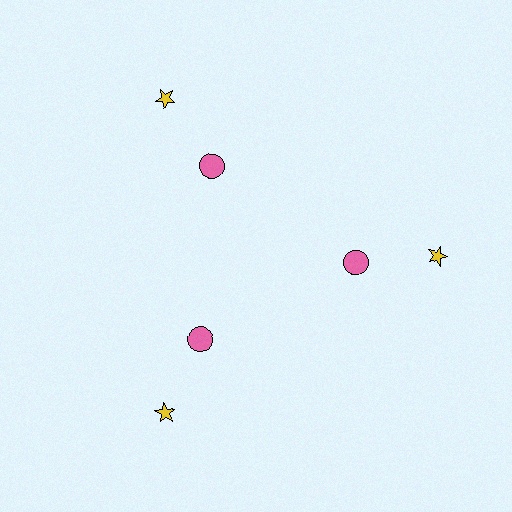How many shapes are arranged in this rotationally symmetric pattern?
There are 6 shapes, arranged in 3 groups of 2.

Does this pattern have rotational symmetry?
Yes, this pattern has 3-fold rotational symmetry. It looks the same after rotating 120 degrees around the center.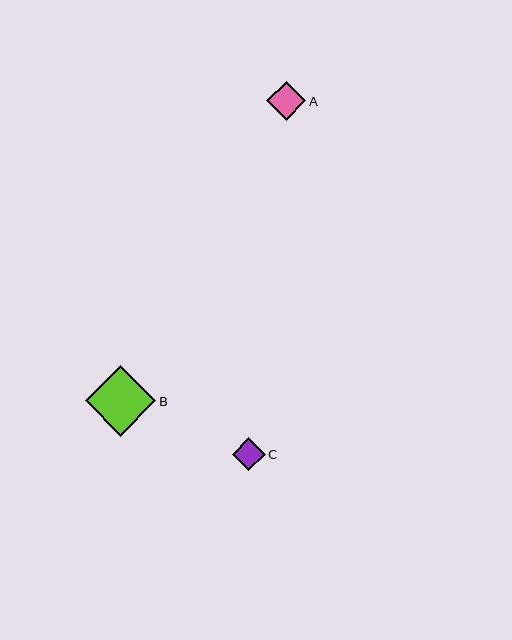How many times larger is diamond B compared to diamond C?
Diamond B is approximately 2.1 times the size of diamond C.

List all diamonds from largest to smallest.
From largest to smallest: B, A, C.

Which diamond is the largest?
Diamond B is the largest with a size of approximately 70 pixels.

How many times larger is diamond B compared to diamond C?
Diamond B is approximately 2.1 times the size of diamond C.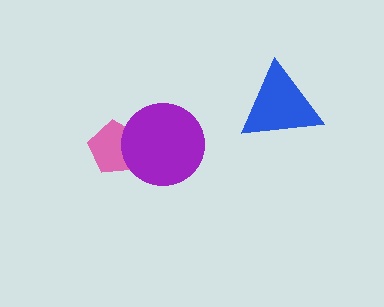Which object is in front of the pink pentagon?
The purple circle is in front of the pink pentagon.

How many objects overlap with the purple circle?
1 object overlaps with the purple circle.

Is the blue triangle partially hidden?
No, no other shape covers it.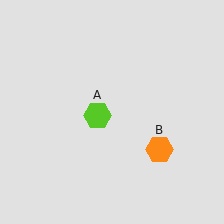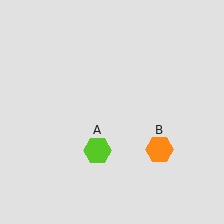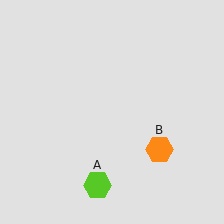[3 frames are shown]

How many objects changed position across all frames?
1 object changed position: lime hexagon (object A).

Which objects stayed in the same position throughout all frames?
Orange hexagon (object B) remained stationary.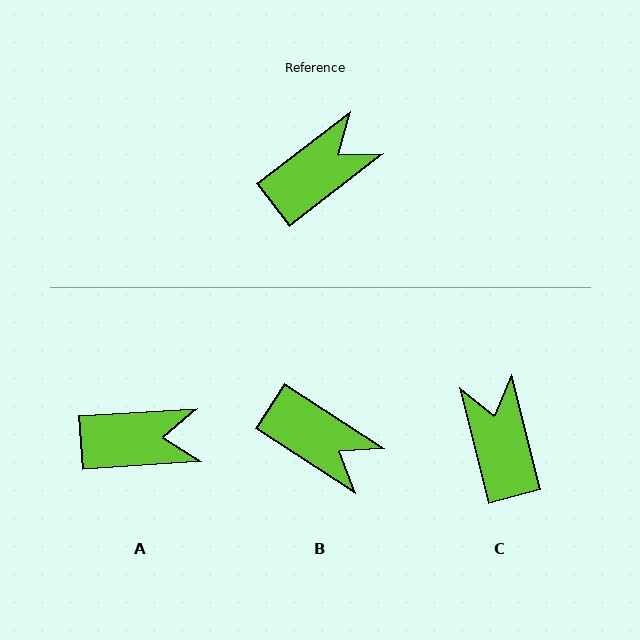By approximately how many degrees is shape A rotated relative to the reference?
Approximately 34 degrees clockwise.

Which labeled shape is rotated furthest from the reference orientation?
B, about 71 degrees away.